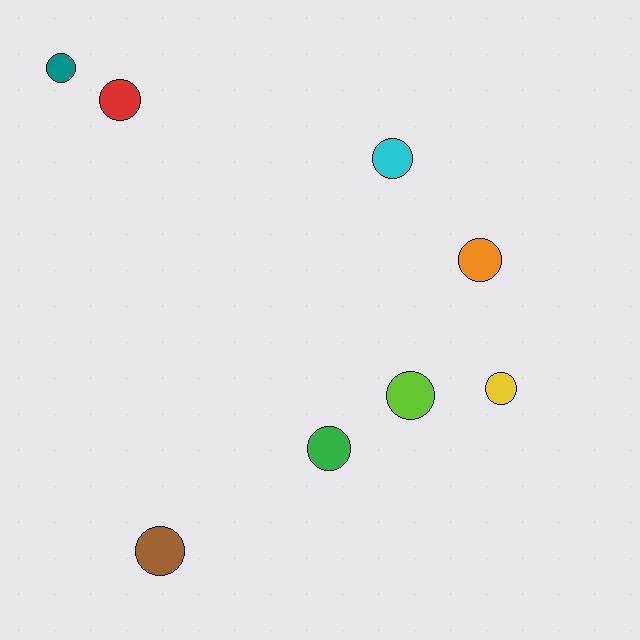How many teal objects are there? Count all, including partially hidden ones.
There is 1 teal object.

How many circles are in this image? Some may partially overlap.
There are 8 circles.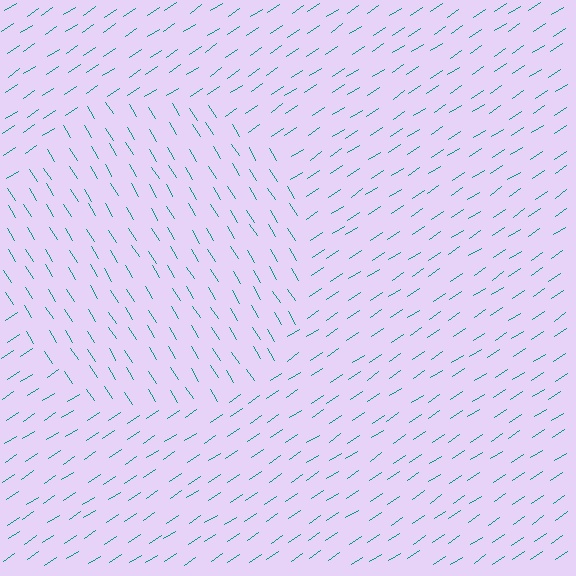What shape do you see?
I see a circle.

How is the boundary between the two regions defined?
The boundary is defined purely by a change in line orientation (approximately 88 degrees difference). All lines are the same color and thickness.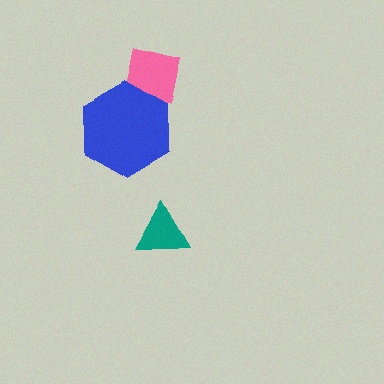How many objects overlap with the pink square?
1 object overlaps with the pink square.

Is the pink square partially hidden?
Yes, it is partially covered by another shape.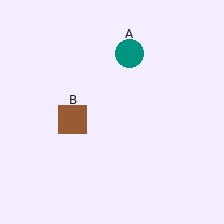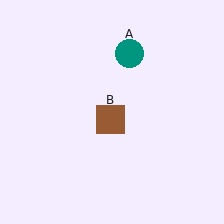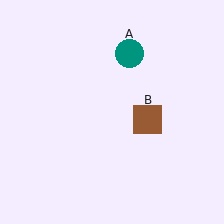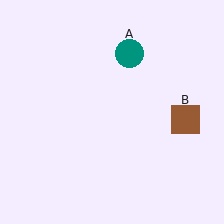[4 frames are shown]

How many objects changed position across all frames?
1 object changed position: brown square (object B).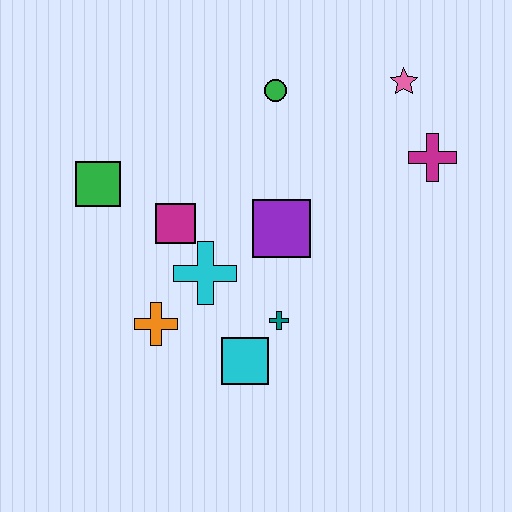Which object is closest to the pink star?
The magenta cross is closest to the pink star.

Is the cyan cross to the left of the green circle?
Yes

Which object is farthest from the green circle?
The cyan square is farthest from the green circle.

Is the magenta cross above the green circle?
No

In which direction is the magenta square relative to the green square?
The magenta square is to the right of the green square.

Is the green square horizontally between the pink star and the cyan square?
No